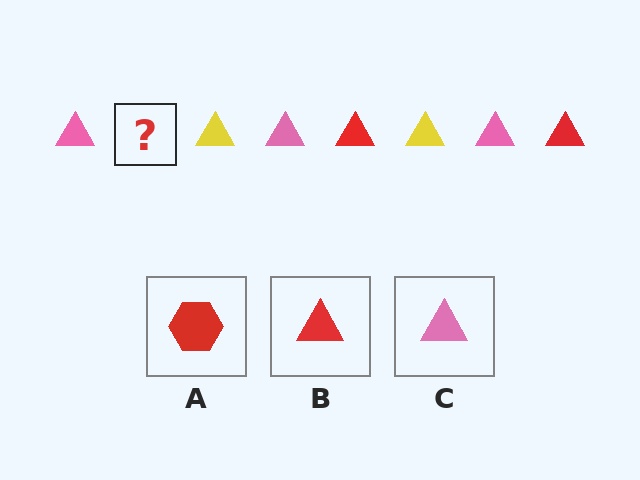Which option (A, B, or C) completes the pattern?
B.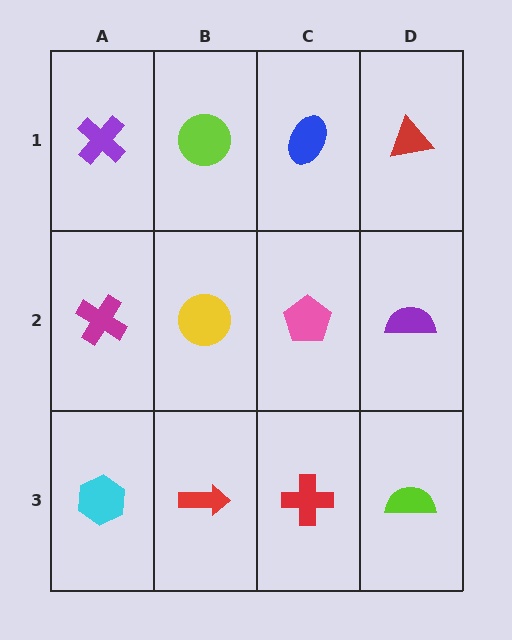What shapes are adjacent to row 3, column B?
A yellow circle (row 2, column B), a cyan hexagon (row 3, column A), a red cross (row 3, column C).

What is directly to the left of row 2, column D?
A pink pentagon.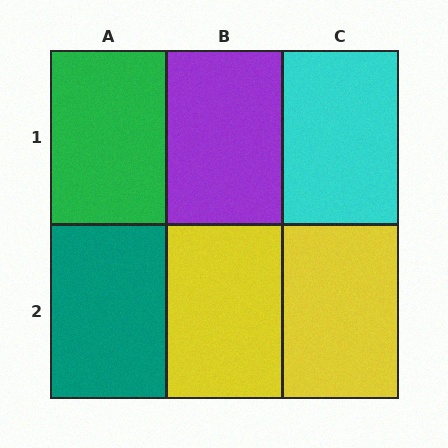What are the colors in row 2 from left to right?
Teal, yellow, yellow.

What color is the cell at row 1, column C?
Cyan.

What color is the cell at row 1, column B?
Purple.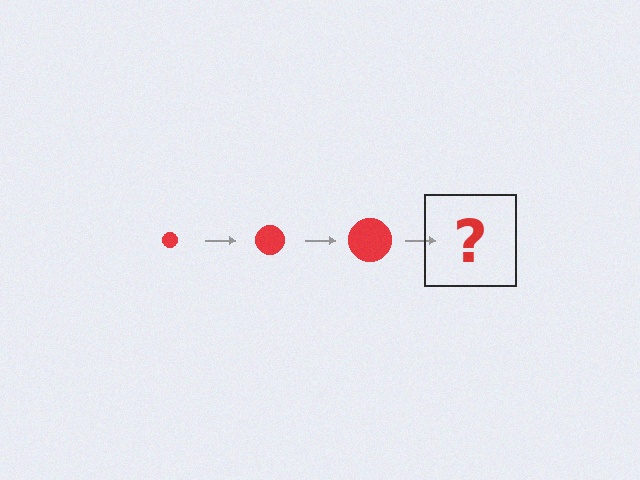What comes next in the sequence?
The next element should be a red circle, larger than the previous one.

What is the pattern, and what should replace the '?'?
The pattern is that the circle gets progressively larger each step. The '?' should be a red circle, larger than the previous one.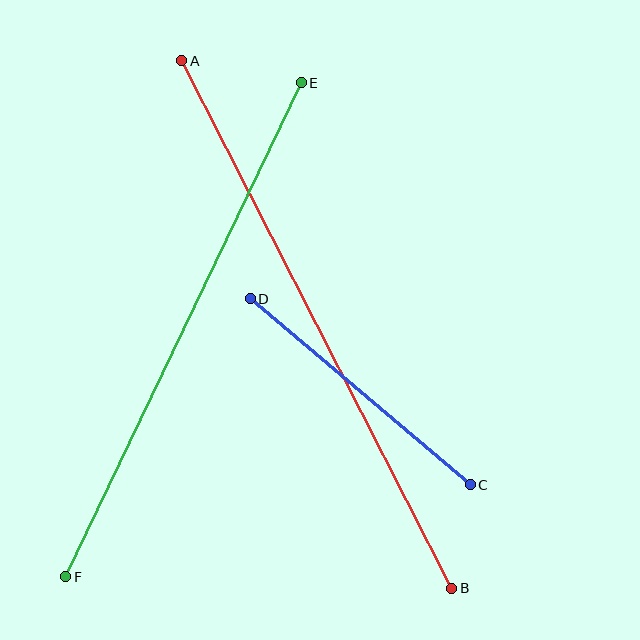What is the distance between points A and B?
The distance is approximately 593 pixels.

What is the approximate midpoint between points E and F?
The midpoint is at approximately (184, 330) pixels.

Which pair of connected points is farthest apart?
Points A and B are farthest apart.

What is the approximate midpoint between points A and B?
The midpoint is at approximately (317, 324) pixels.